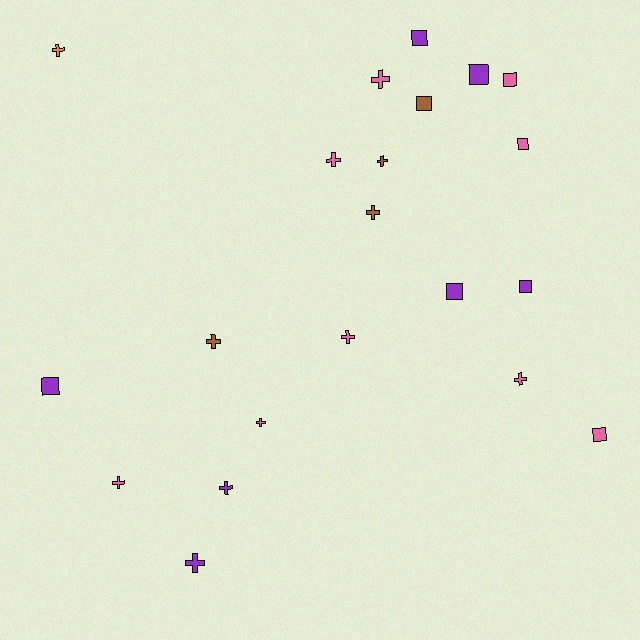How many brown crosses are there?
There are 3 brown crosses.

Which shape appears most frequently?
Cross, with 12 objects.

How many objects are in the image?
There are 21 objects.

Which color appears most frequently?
Pink, with 9 objects.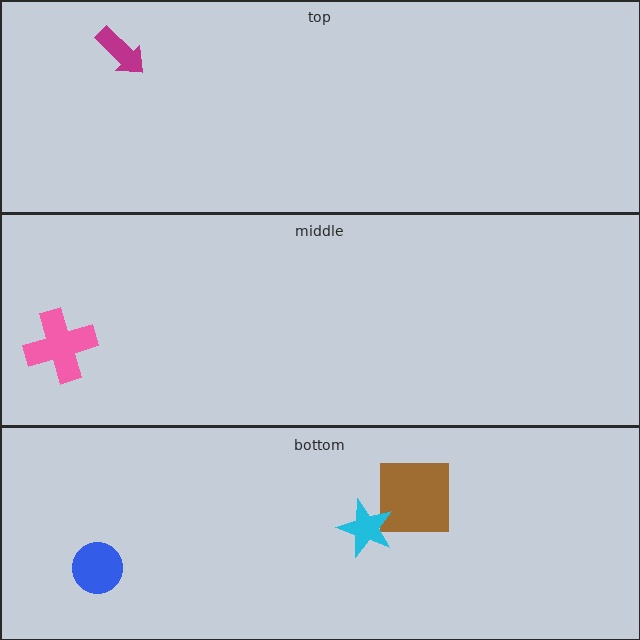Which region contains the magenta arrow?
The top region.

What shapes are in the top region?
The magenta arrow.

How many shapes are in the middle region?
1.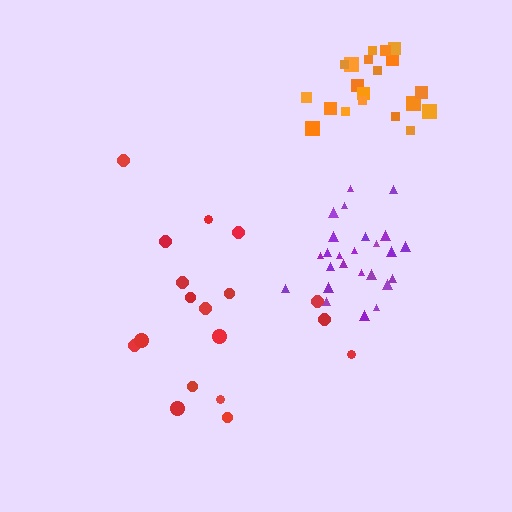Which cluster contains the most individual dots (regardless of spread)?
Purple (26).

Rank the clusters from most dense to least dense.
purple, orange, red.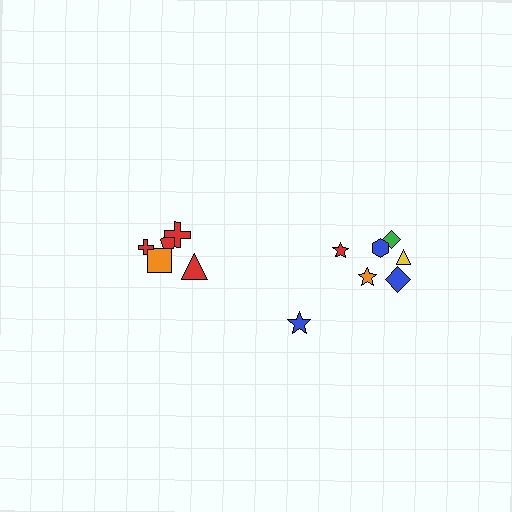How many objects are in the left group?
There are 5 objects.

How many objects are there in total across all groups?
There are 12 objects.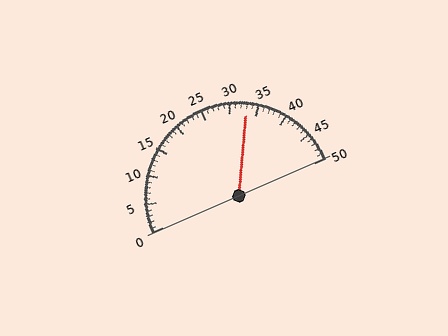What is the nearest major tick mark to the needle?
The nearest major tick mark is 35.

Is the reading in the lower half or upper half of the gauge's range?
The reading is in the upper half of the range (0 to 50).